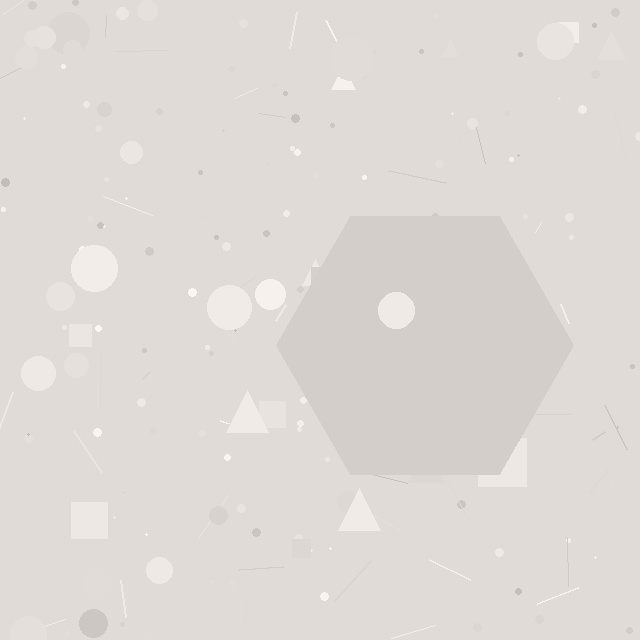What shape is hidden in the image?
A hexagon is hidden in the image.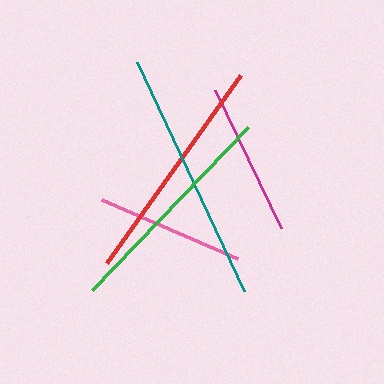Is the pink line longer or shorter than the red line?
The red line is longer than the pink line.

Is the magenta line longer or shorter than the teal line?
The teal line is longer than the magenta line.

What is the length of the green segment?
The green segment is approximately 225 pixels long.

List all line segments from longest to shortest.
From longest to shortest: teal, red, green, magenta, pink.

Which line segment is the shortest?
The pink line is the shortest at approximately 149 pixels.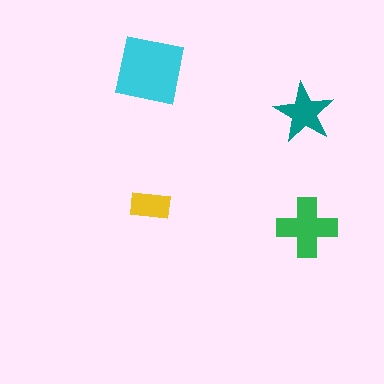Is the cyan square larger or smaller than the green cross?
Larger.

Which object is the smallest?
The yellow rectangle.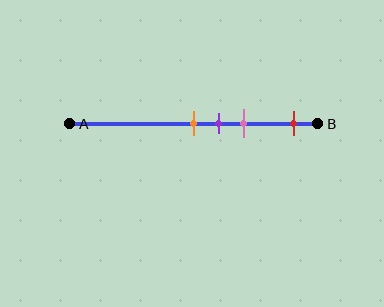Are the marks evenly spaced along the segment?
No, the marks are not evenly spaced.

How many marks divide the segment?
There are 4 marks dividing the segment.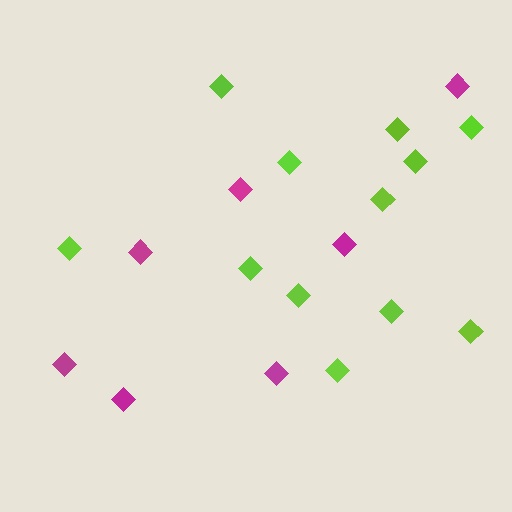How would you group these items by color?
There are 2 groups: one group of lime diamonds (12) and one group of magenta diamonds (7).